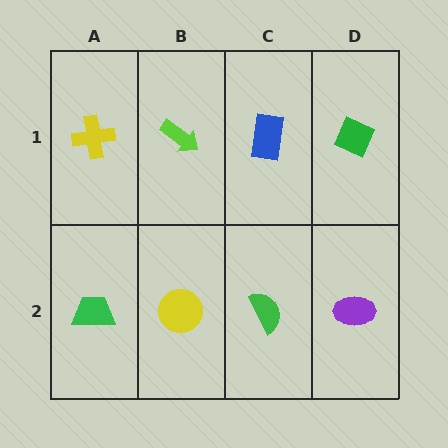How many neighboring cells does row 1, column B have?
3.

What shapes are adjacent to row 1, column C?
A green semicircle (row 2, column C), a lime arrow (row 1, column B), a green diamond (row 1, column D).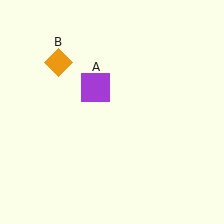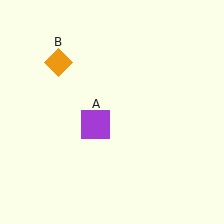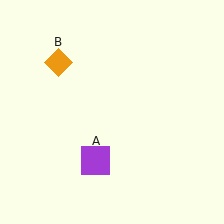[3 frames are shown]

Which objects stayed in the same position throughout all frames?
Orange diamond (object B) remained stationary.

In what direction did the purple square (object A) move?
The purple square (object A) moved down.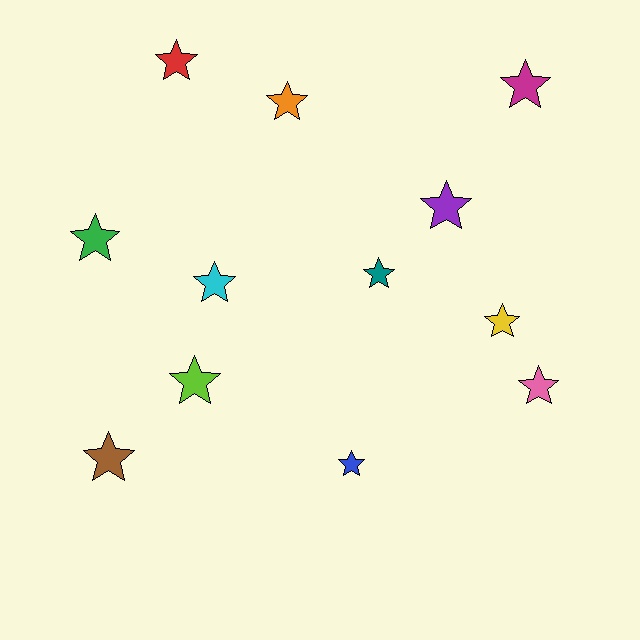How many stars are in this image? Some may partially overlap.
There are 12 stars.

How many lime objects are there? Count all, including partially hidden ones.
There is 1 lime object.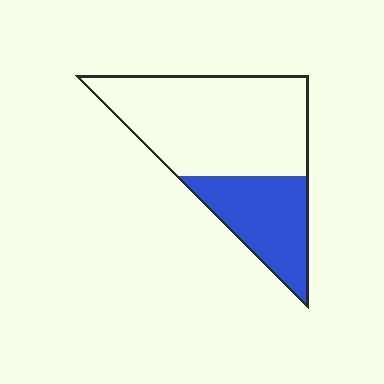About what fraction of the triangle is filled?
About one third (1/3).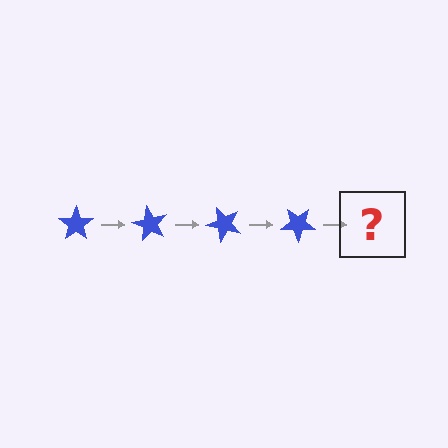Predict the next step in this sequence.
The next step is a blue star rotated 240 degrees.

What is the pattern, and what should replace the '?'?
The pattern is that the star rotates 60 degrees each step. The '?' should be a blue star rotated 240 degrees.